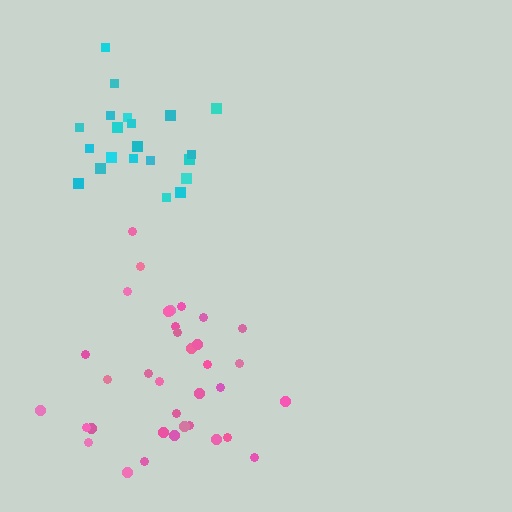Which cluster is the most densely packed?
Cyan.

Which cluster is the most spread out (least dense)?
Pink.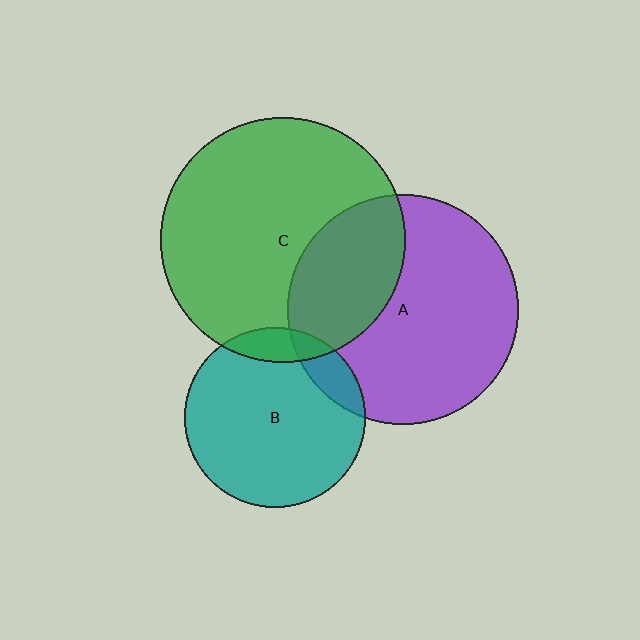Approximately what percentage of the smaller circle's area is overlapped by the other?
Approximately 10%.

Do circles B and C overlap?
Yes.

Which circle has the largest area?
Circle C (green).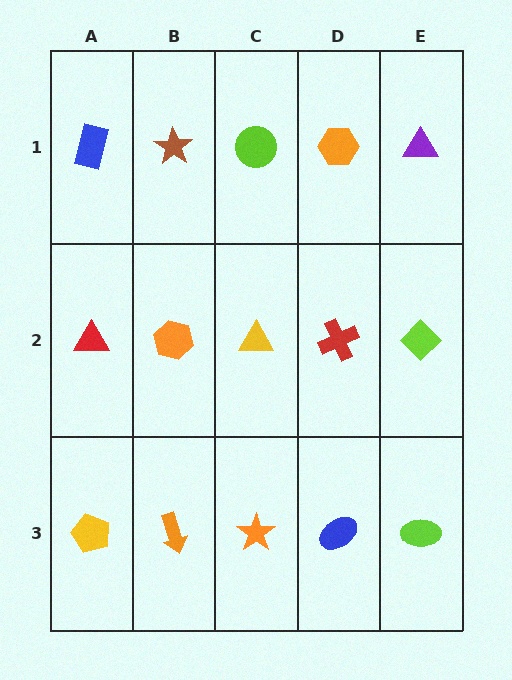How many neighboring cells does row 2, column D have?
4.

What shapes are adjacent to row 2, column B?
A brown star (row 1, column B), an orange arrow (row 3, column B), a red triangle (row 2, column A), a yellow triangle (row 2, column C).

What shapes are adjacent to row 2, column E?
A purple triangle (row 1, column E), a lime ellipse (row 3, column E), a red cross (row 2, column D).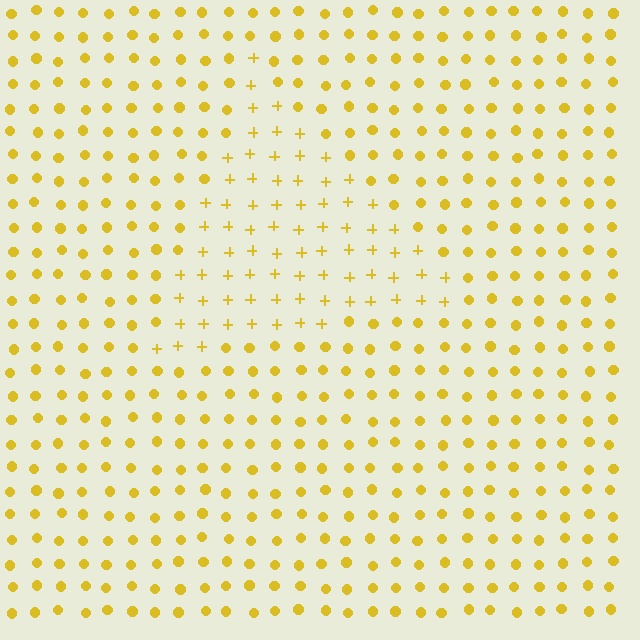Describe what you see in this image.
The image is filled with small yellow elements arranged in a uniform grid. A triangle-shaped region contains plus signs, while the surrounding area contains circles. The boundary is defined purely by the change in element shape.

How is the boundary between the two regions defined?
The boundary is defined by a change in element shape: plus signs inside vs. circles outside. All elements share the same color and spacing.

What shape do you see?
I see a triangle.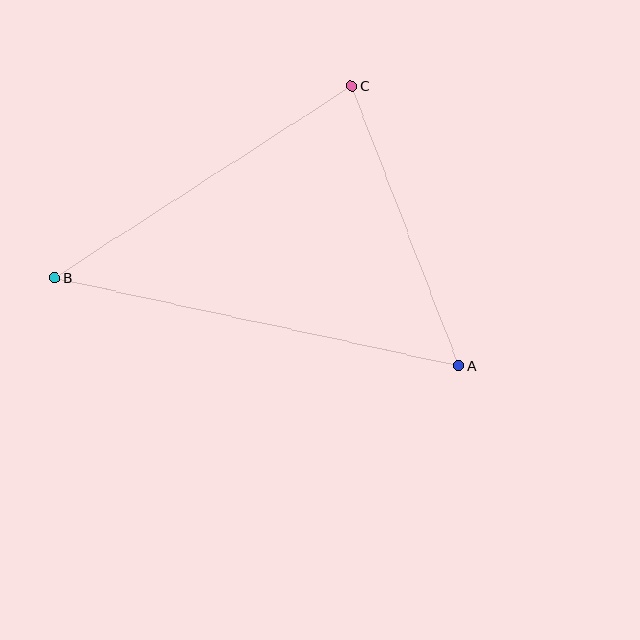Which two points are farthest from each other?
Points A and B are farthest from each other.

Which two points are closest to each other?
Points A and C are closest to each other.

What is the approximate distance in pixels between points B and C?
The distance between B and C is approximately 353 pixels.